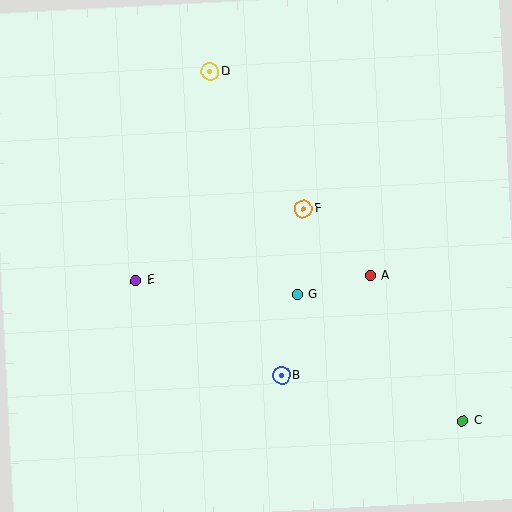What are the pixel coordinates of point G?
Point G is at (297, 294).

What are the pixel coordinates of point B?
Point B is at (282, 376).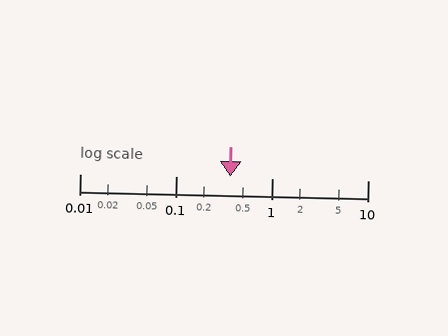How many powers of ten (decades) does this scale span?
The scale spans 3 decades, from 0.01 to 10.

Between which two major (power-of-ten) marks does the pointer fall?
The pointer is between 0.1 and 1.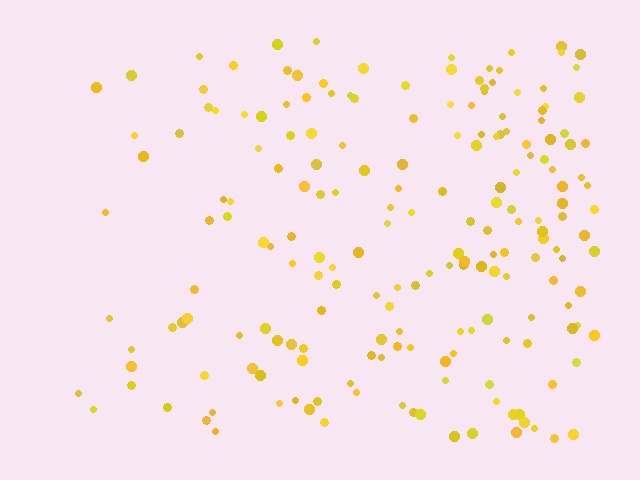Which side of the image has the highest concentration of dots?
The right.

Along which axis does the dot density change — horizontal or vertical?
Horizontal.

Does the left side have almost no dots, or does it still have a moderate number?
Still a moderate number, just noticeably fewer than the right.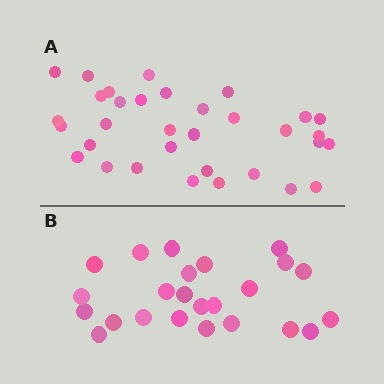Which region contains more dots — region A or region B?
Region A (the top region) has more dots.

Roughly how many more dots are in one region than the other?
Region A has roughly 8 or so more dots than region B.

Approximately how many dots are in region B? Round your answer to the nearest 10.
About 20 dots. (The exact count is 24, which rounds to 20.)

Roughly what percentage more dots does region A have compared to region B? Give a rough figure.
About 40% more.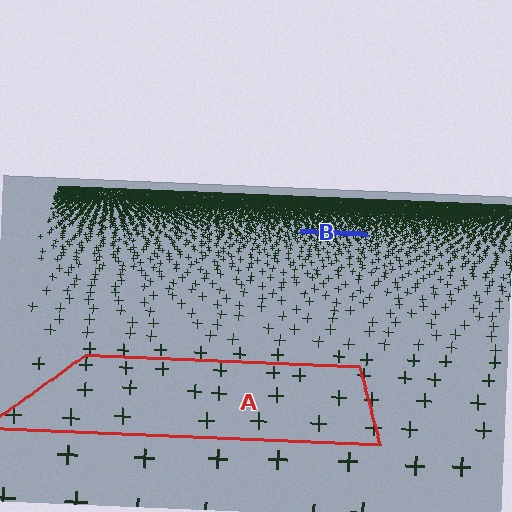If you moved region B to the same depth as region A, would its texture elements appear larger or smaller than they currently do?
They would appear larger. At a closer depth, the same texture elements are projected at a bigger on-screen size.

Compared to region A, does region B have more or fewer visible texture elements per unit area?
Region B has more texture elements per unit area — they are packed more densely because it is farther away.